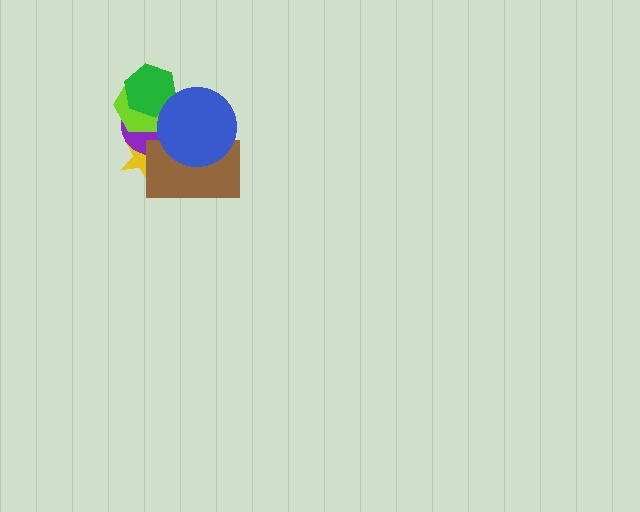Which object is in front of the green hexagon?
The blue circle is in front of the green hexagon.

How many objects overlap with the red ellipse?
6 objects overlap with the red ellipse.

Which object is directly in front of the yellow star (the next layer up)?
The red ellipse is directly in front of the yellow star.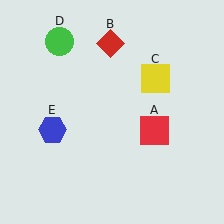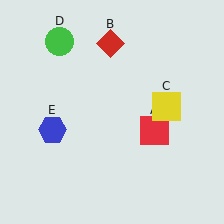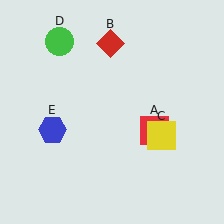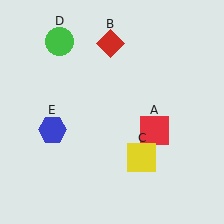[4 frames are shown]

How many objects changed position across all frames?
1 object changed position: yellow square (object C).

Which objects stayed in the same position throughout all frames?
Red square (object A) and red diamond (object B) and green circle (object D) and blue hexagon (object E) remained stationary.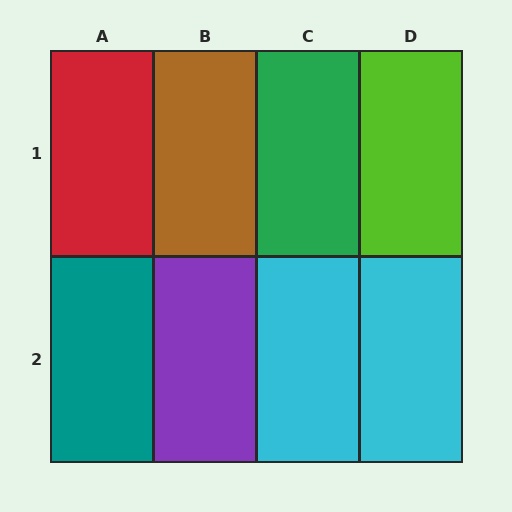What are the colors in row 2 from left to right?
Teal, purple, cyan, cyan.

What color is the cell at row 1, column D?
Lime.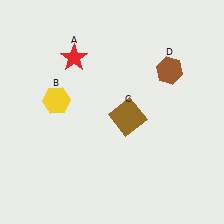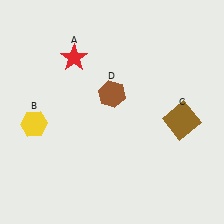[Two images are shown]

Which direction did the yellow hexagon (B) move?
The yellow hexagon (B) moved down.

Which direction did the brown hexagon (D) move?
The brown hexagon (D) moved left.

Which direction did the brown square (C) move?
The brown square (C) moved right.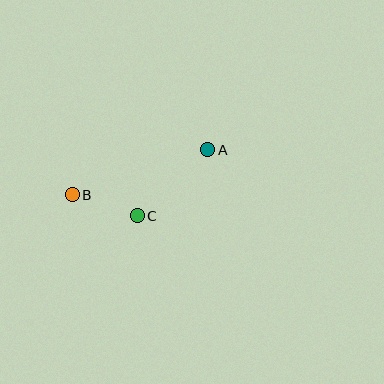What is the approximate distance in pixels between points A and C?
The distance between A and C is approximately 97 pixels.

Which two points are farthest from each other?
Points A and B are farthest from each other.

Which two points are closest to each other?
Points B and C are closest to each other.